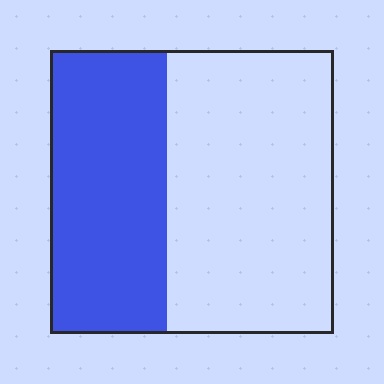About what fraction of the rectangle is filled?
About two fifths (2/5).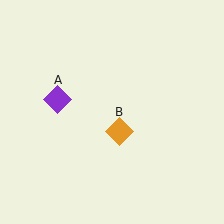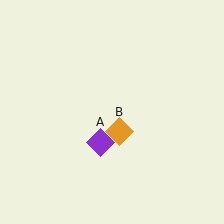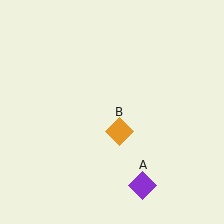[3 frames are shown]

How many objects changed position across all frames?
1 object changed position: purple diamond (object A).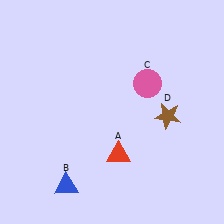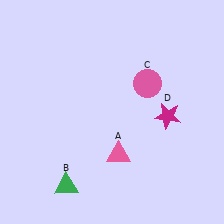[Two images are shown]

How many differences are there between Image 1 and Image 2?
There are 3 differences between the two images.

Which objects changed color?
A changed from red to pink. B changed from blue to green. D changed from brown to magenta.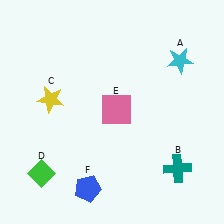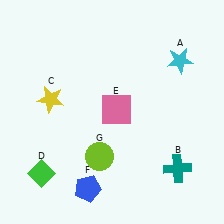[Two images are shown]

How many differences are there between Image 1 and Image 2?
There is 1 difference between the two images.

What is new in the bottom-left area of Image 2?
A lime circle (G) was added in the bottom-left area of Image 2.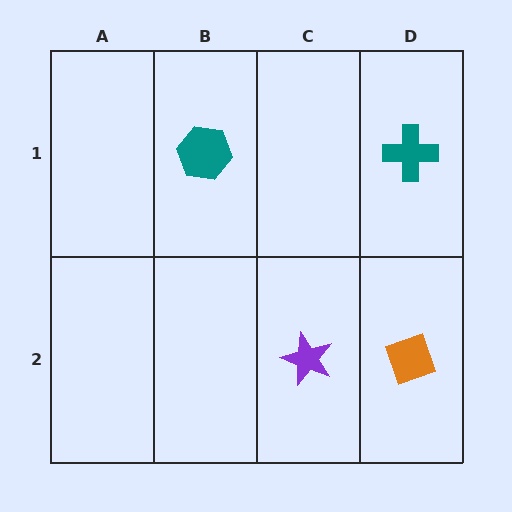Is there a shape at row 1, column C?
No, that cell is empty.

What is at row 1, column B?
A teal hexagon.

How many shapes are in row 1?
2 shapes.